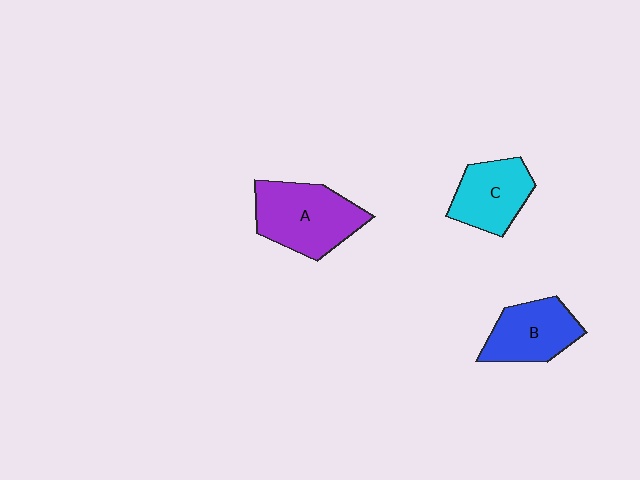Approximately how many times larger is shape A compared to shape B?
Approximately 1.3 times.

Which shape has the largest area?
Shape A (purple).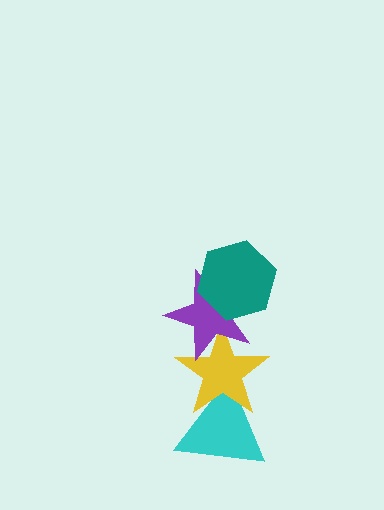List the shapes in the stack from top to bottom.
From top to bottom: the teal hexagon, the purple star, the yellow star, the cyan triangle.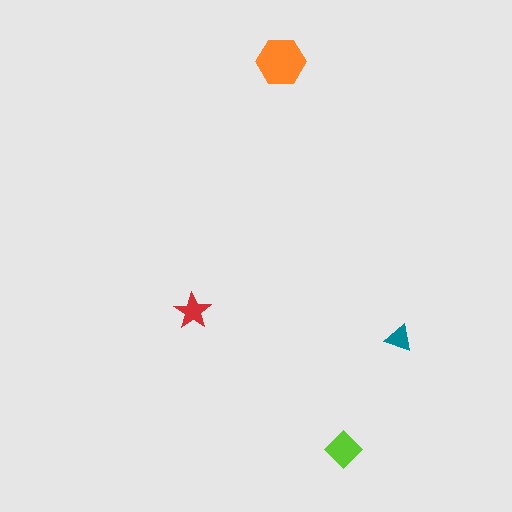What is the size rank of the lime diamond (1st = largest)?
2nd.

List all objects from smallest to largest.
The teal triangle, the red star, the lime diamond, the orange hexagon.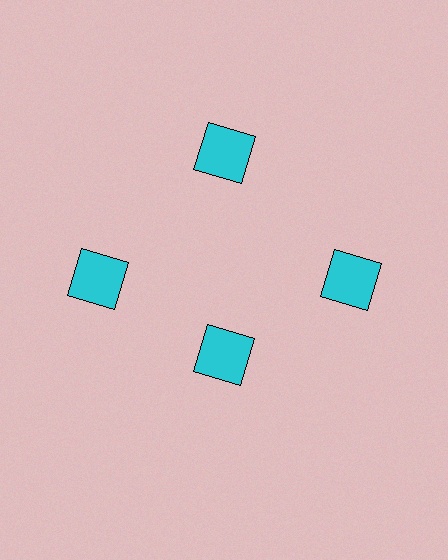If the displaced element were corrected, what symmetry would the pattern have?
It would have 4-fold rotational symmetry — the pattern would map onto itself every 90 degrees.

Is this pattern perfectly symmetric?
No. The 4 cyan squares are arranged in a ring, but one element near the 6 o'clock position is pulled inward toward the center, breaking the 4-fold rotational symmetry.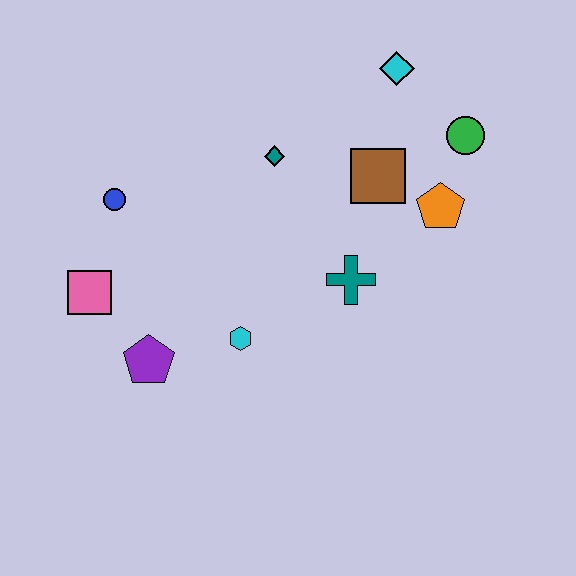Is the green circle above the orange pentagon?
Yes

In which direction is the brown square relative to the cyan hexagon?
The brown square is above the cyan hexagon.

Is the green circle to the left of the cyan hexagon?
No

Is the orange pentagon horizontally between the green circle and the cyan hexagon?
Yes